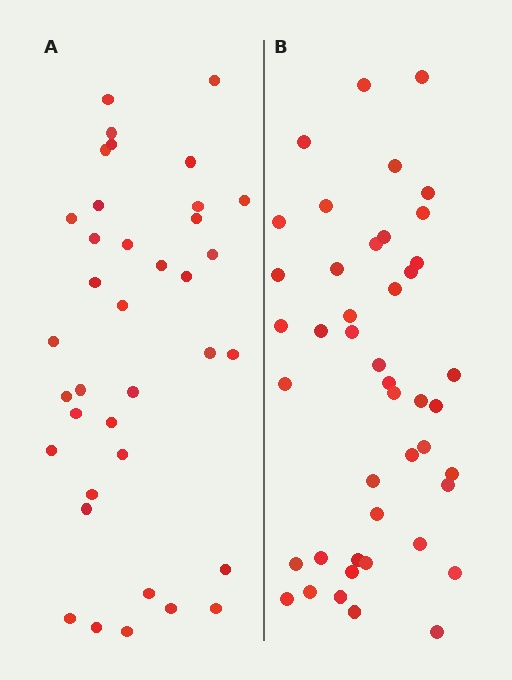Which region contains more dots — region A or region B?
Region B (the right region) has more dots.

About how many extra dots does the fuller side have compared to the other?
Region B has roughly 8 or so more dots than region A.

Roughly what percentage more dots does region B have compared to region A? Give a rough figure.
About 20% more.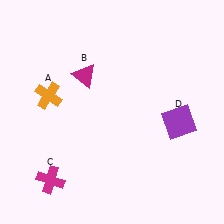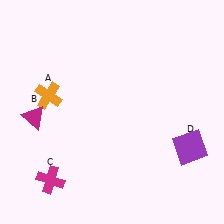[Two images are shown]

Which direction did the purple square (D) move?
The purple square (D) moved down.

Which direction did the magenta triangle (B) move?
The magenta triangle (B) moved left.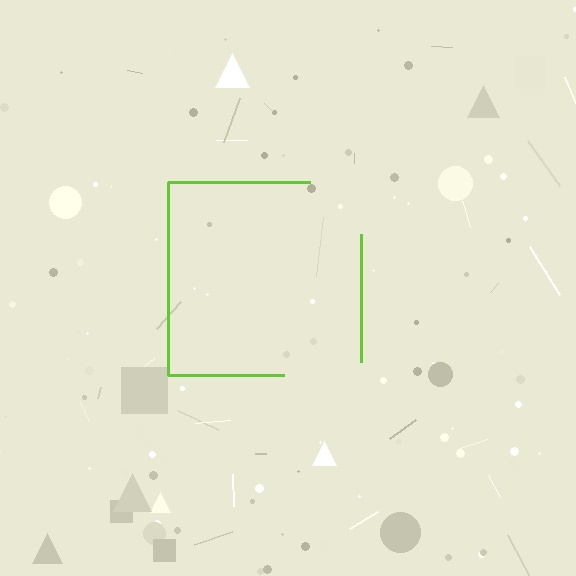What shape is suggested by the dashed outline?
The dashed outline suggests a square.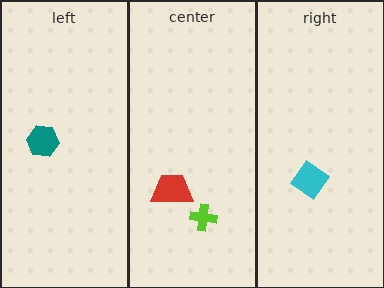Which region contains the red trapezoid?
The center region.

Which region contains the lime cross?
The center region.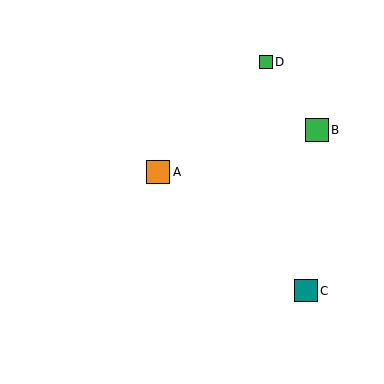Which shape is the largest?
The green square (labeled B) is the largest.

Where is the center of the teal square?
The center of the teal square is at (306, 291).